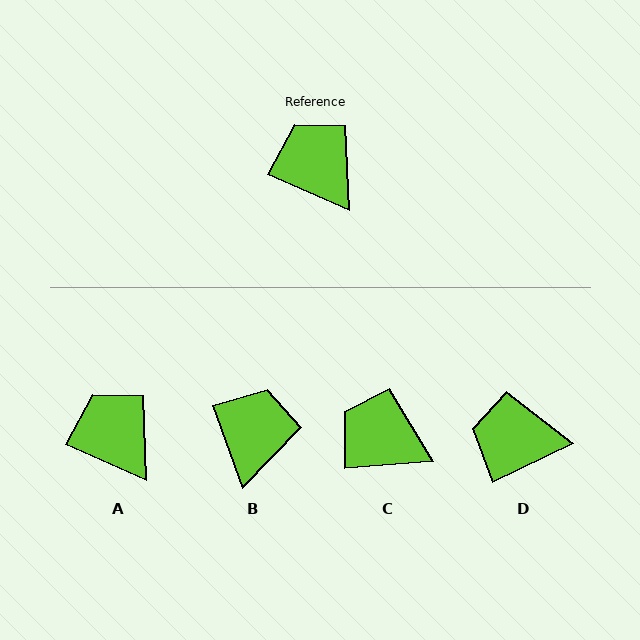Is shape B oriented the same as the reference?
No, it is off by about 46 degrees.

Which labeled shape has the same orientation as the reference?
A.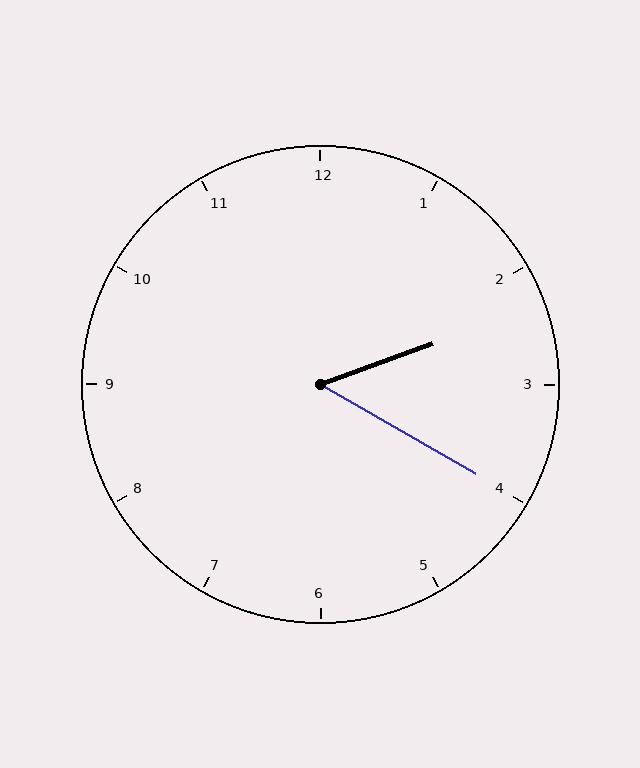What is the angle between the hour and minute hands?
Approximately 50 degrees.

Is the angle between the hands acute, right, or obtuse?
It is acute.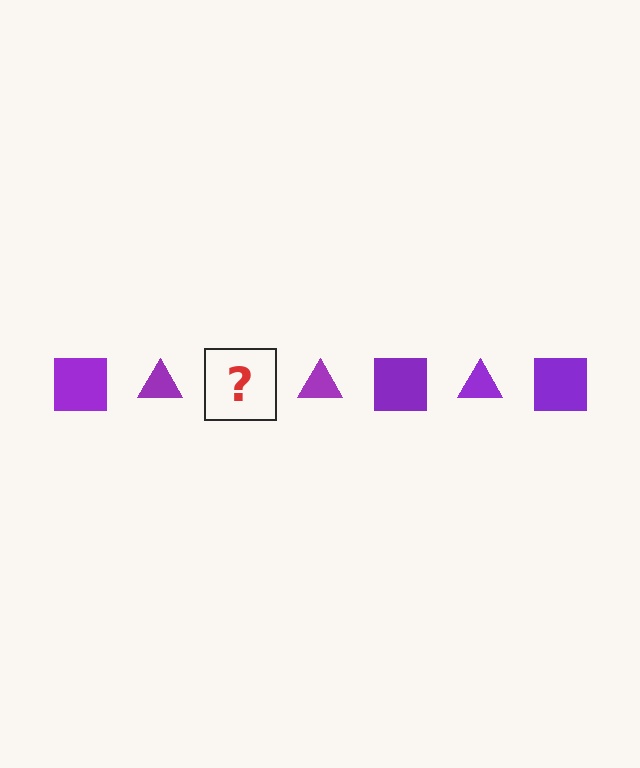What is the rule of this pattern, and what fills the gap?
The rule is that the pattern cycles through square, triangle shapes in purple. The gap should be filled with a purple square.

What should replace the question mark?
The question mark should be replaced with a purple square.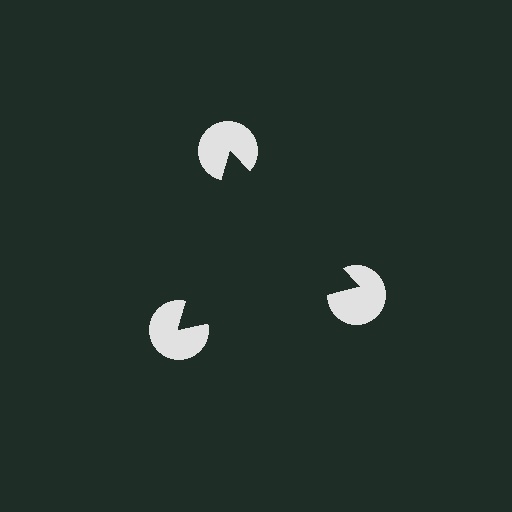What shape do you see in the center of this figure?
An illusory triangle — its edges are inferred from the aligned wedge cuts in the pac-man discs, not physically drawn.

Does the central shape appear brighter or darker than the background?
It typically appears slightly darker than the background, even though no actual brightness change is drawn.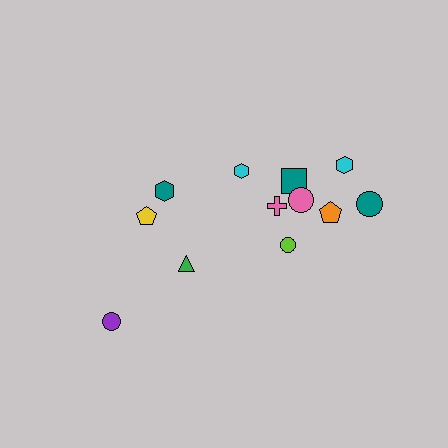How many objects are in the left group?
There are 4 objects.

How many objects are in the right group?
There are 8 objects.